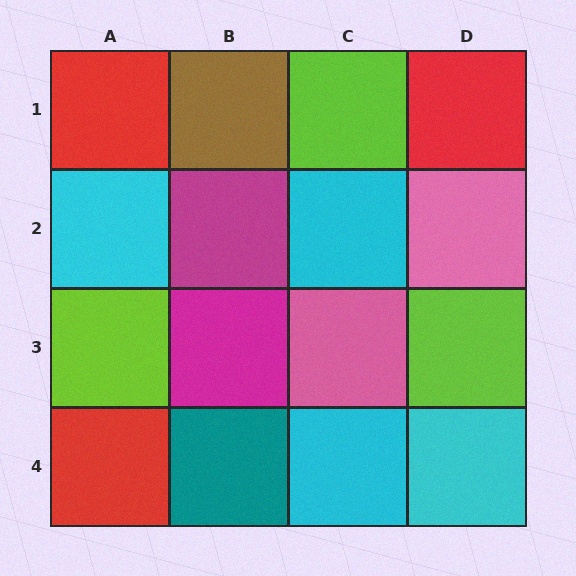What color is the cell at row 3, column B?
Magenta.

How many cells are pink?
2 cells are pink.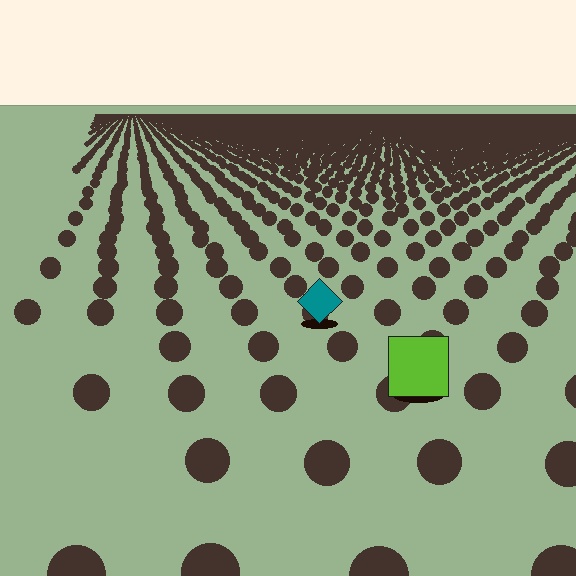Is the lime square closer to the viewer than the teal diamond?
Yes. The lime square is closer — you can tell from the texture gradient: the ground texture is coarser near it.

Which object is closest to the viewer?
The lime square is closest. The texture marks near it are larger and more spread out.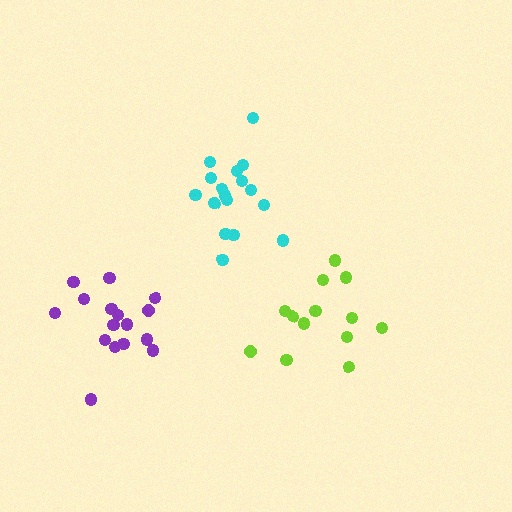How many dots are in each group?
Group 1: 13 dots, Group 2: 17 dots, Group 3: 16 dots (46 total).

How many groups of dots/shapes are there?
There are 3 groups.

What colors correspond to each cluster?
The clusters are colored: lime, cyan, purple.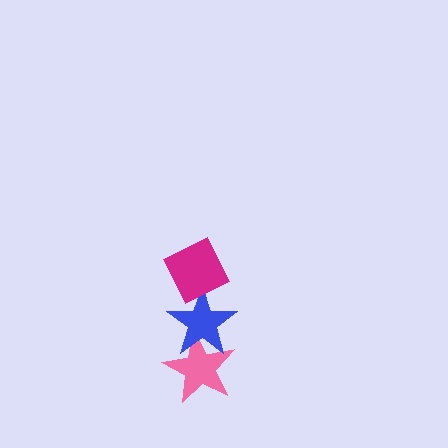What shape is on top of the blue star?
The magenta diamond is on top of the blue star.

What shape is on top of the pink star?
The blue star is on top of the pink star.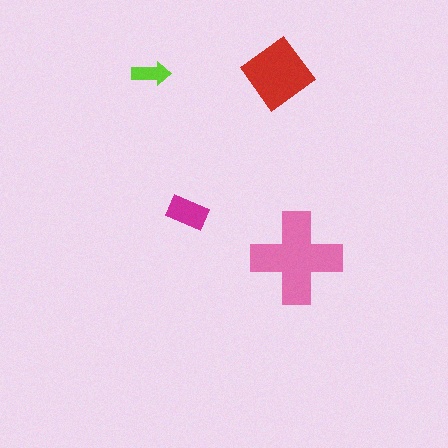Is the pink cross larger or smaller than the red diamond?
Larger.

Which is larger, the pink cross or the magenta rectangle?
The pink cross.